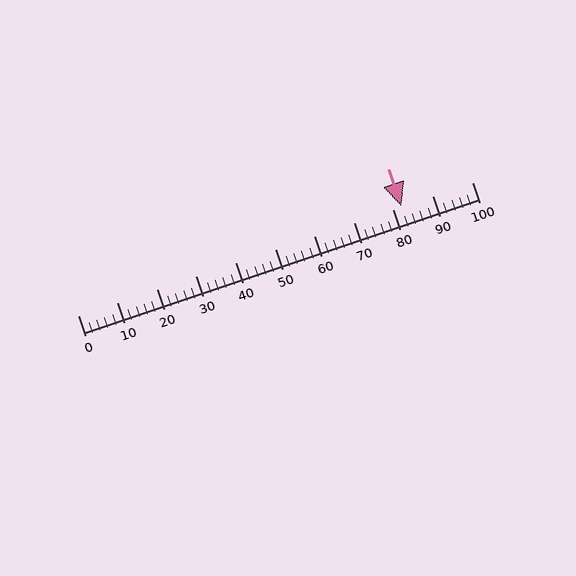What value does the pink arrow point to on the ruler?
The pink arrow points to approximately 82.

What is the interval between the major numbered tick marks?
The major tick marks are spaced 10 units apart.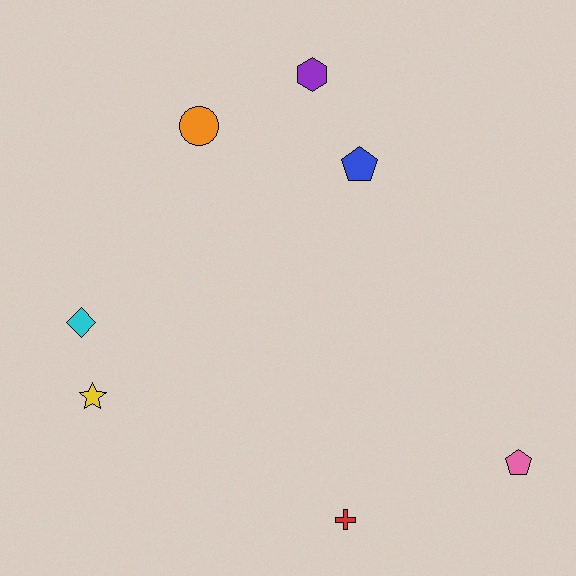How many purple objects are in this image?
There is 1 purple object.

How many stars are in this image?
There is 1 star.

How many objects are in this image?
There are 7 objects.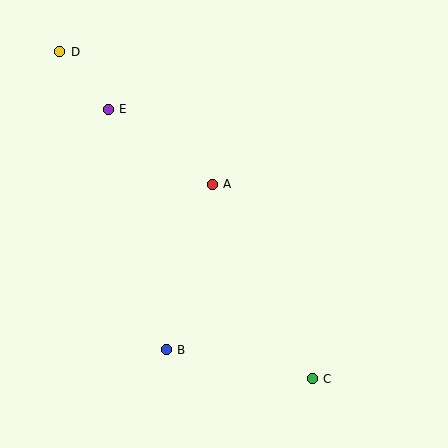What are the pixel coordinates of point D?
Point D is at (60, 52).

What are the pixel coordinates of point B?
Point B is at (166, 350).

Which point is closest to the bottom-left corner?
Point B is closest to the bottom-left corner.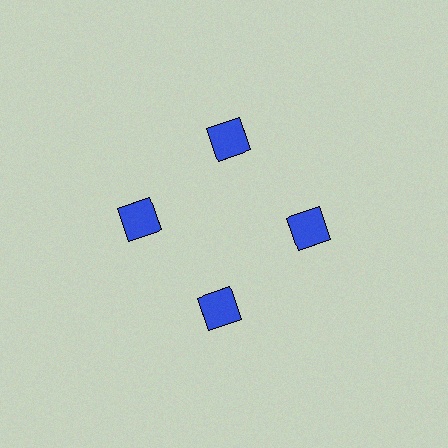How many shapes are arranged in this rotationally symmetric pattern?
There are 4 shapes, arranged in 4 groups of 1.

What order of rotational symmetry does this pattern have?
This pattern has 4-fold rotational symmetry.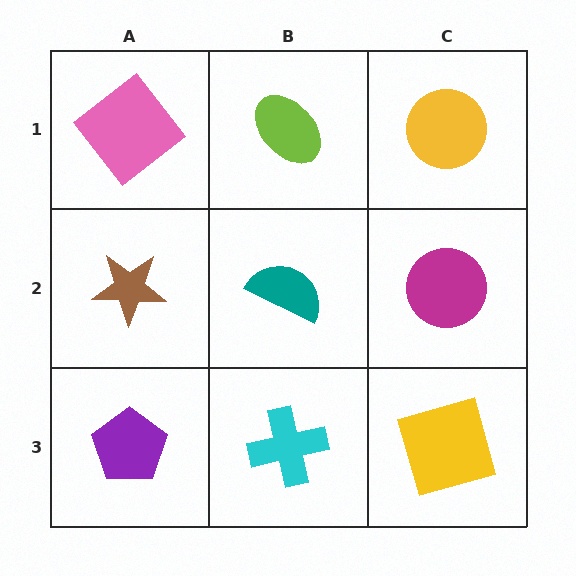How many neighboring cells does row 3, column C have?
2.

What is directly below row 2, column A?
A purple pentagon.